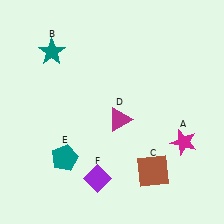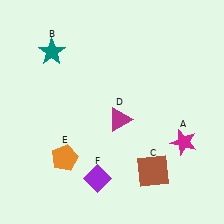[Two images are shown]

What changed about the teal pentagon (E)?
In Image 1, E is teal. In Image 2, it changed to orange.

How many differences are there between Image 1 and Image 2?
There is 1 difference between the two images.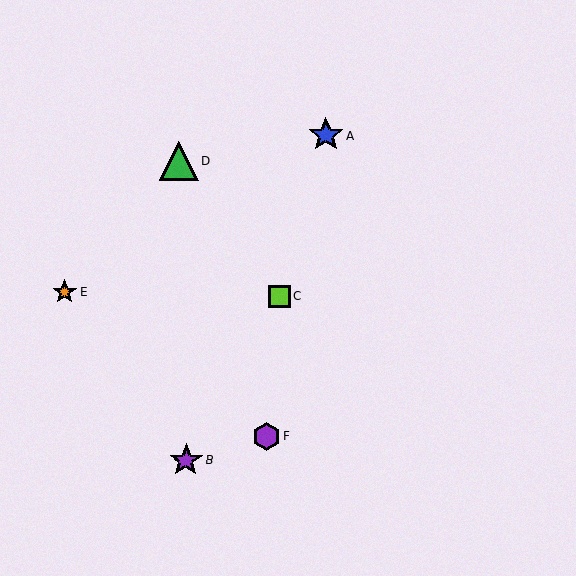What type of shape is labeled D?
Shape D is a green triangle.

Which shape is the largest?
The green triangle (labeled D) is the largest.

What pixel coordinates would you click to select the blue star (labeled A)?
Click at (326, 135) to select the blue star A.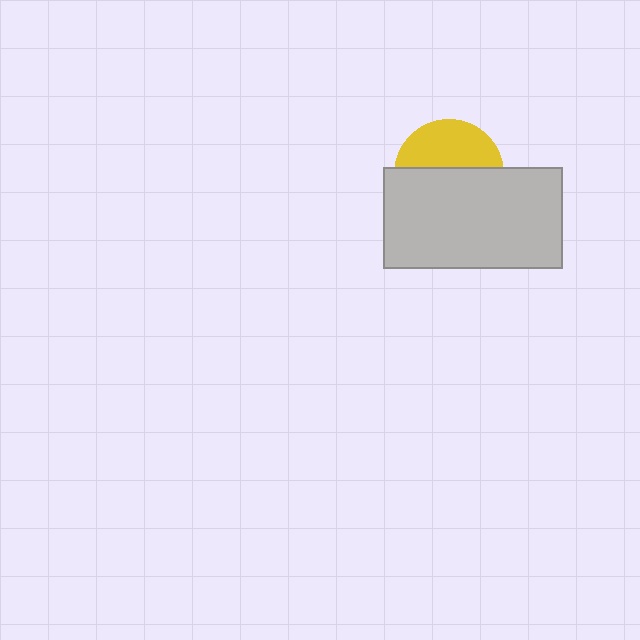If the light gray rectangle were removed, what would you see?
You would see the complete yellow circle.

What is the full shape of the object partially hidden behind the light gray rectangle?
The partially hidden object is a yellow circle.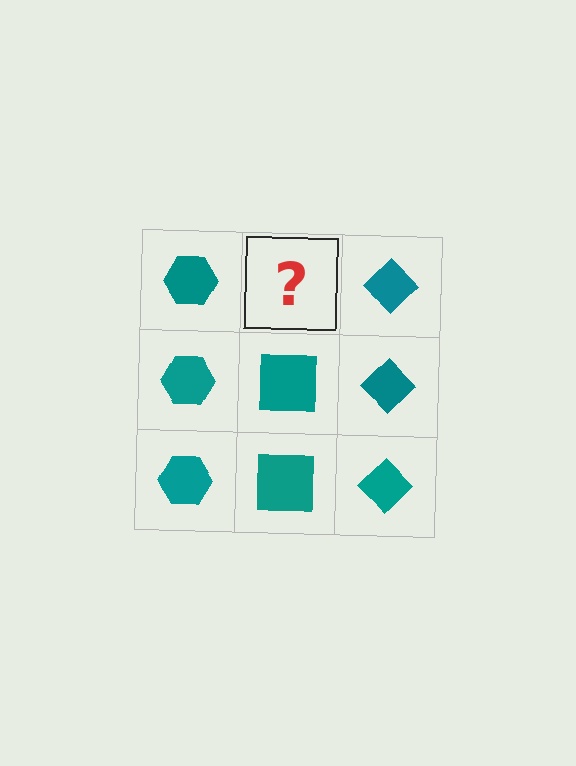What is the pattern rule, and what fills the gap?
The rule is that each column has a consistent shape. The gap should be filled with a teal square.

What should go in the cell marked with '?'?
The missing cell should contain a teal square.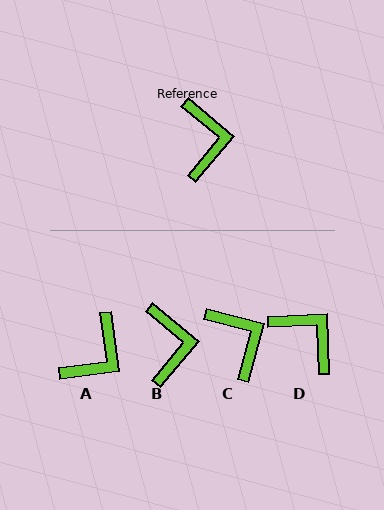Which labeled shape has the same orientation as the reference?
B.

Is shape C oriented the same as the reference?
No, it is off by about 25 degrees.